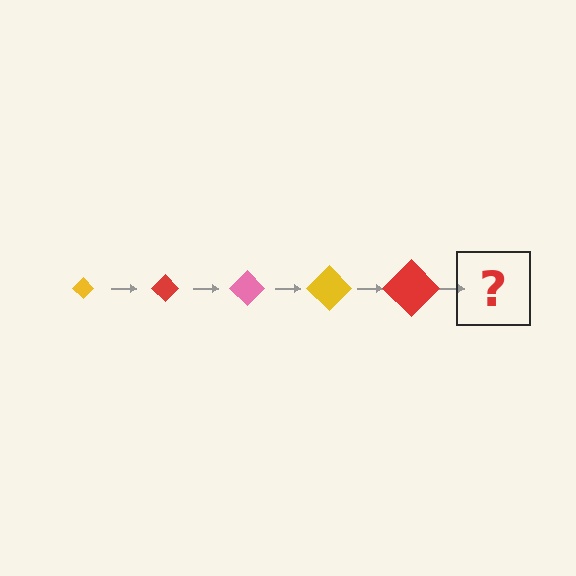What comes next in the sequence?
The next element should be a pink diamond, larger than the previous one.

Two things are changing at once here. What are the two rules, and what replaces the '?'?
The two rules are that the diamond grows larger each step and the color cycles through yellow, red, and pink. The '?' should be a pink diamond, larger than the previous one.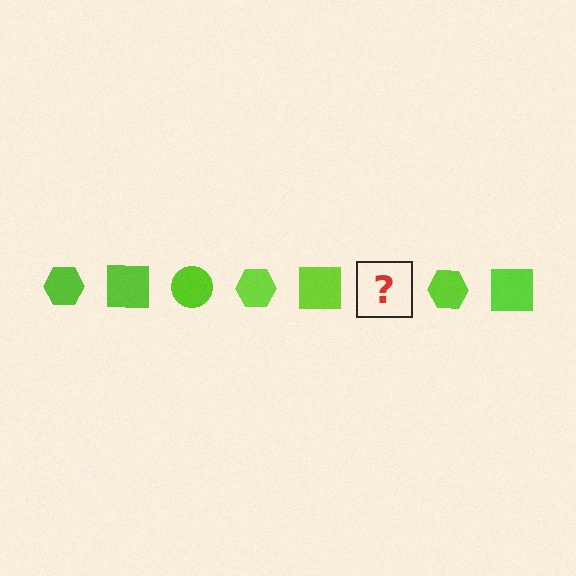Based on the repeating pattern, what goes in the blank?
The blank should be a lime circle.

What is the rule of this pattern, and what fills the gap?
The rule is that the pattern cycles through hexagon, square, circle shapes in lime. The gap should be filled with a lime circle.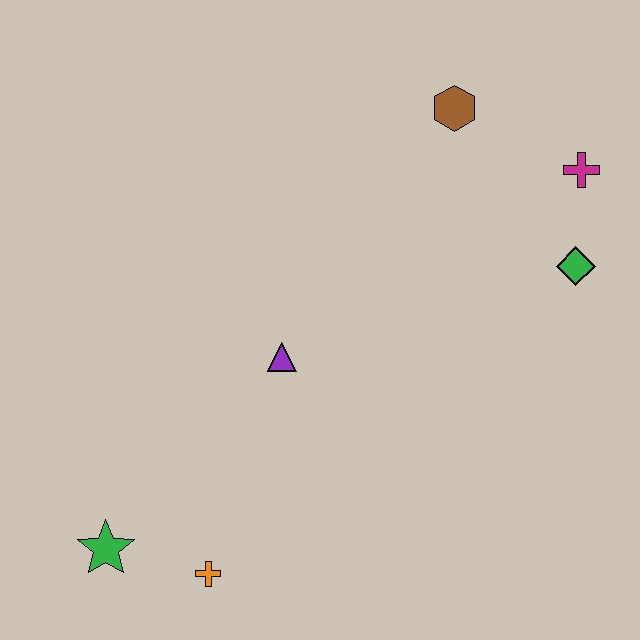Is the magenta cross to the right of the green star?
Yes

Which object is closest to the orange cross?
The green star is closest to the orange cross.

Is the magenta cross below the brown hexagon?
Yes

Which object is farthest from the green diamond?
The green star is farthest from the green diamond.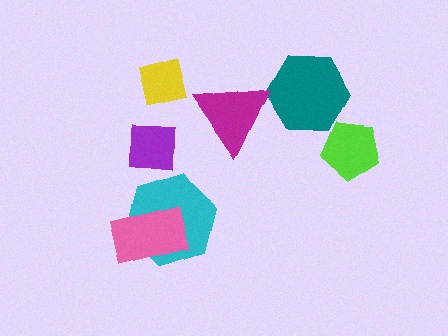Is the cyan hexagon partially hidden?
Yes, it is partially covered by another shape.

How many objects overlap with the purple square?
0 objects overlap with the purple square.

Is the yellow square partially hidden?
No, no other shape covers it.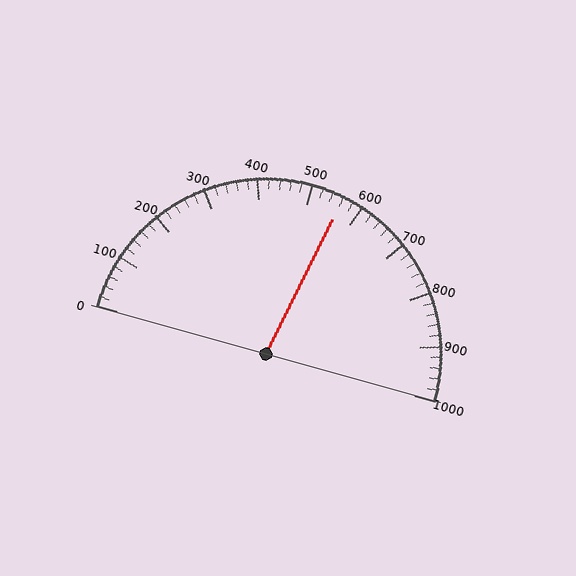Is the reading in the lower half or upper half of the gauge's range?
The reading is in the upper half of the range (0 to 1000).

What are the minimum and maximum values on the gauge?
The gauge ranges from 0 to 1000.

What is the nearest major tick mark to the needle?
The nearest major tick mark is 600.